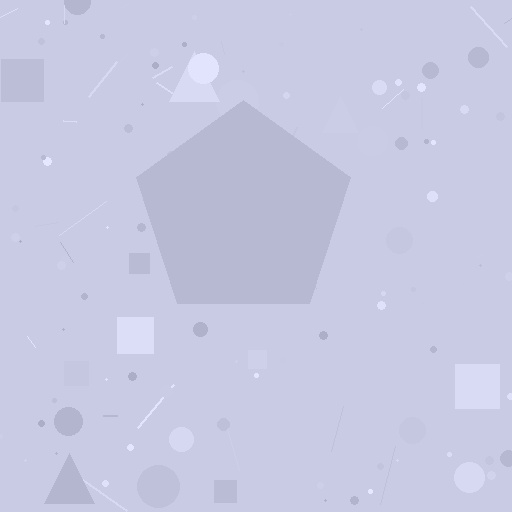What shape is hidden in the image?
A pentagon is hidden in the image.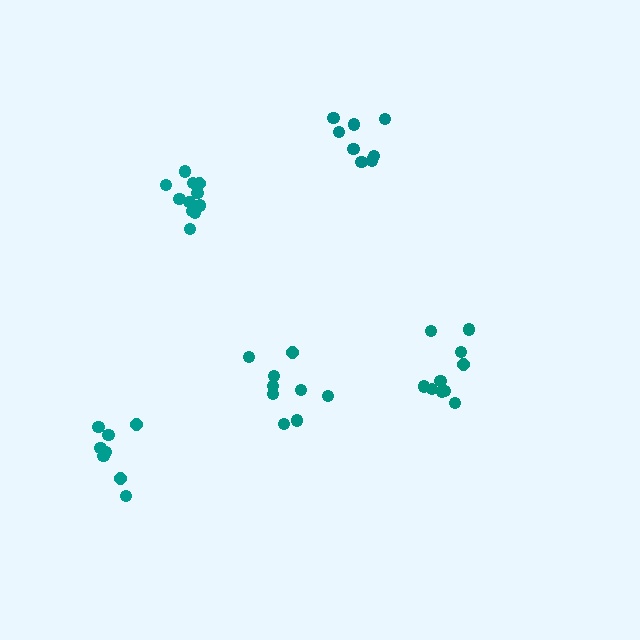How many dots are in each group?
Group 1: 8 dots, Group 2: 9 dots, Group 3: 10 dots, Group 4: 8 dots, Group 5: 11 dots (46 total).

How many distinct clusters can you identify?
There are 5 distinct clusters.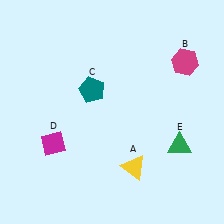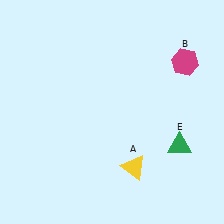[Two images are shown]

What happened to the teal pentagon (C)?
The teal pentagon (C) was removed in Image 2. It was in the top-left area of Image 1.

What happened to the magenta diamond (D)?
The magenta diamond (D) was removed in Image 2. It was in the bottom-left area of Image 1.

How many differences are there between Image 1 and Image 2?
There are 2 differences between the two images.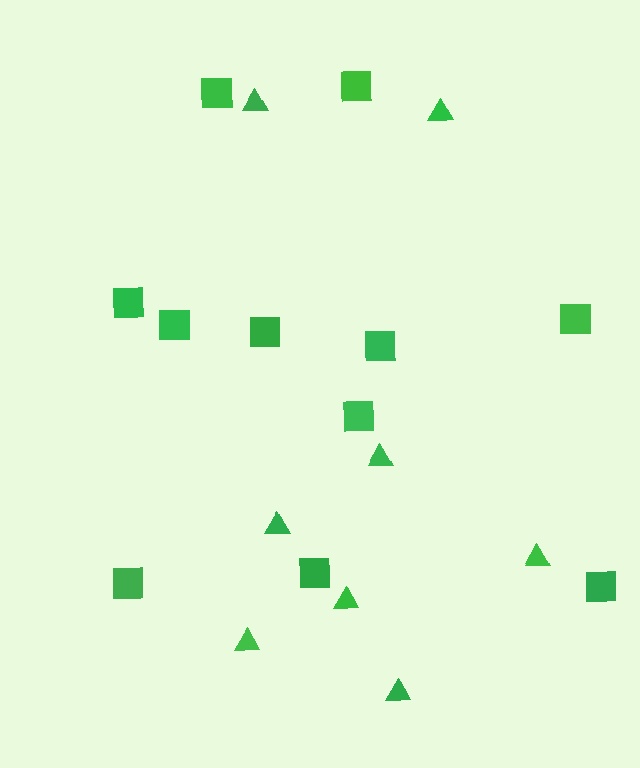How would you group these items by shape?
There are 2 groups: one group of squares (11) and one group of triangles (8).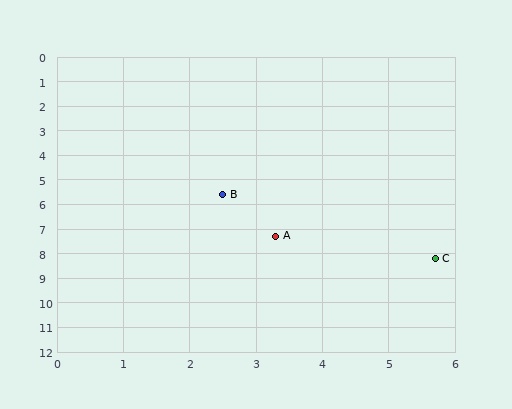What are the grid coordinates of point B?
Point B is at approximately (2.5, 5.6).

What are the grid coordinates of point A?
Point A is at approximately (3.3, 7.3).